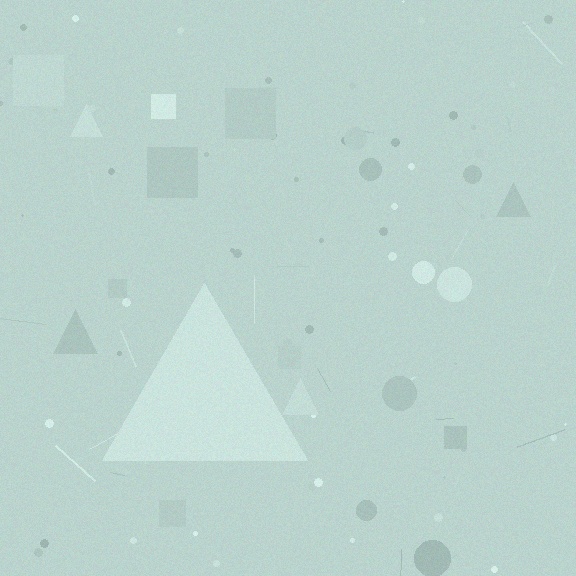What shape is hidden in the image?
A triangle is hidden in the image.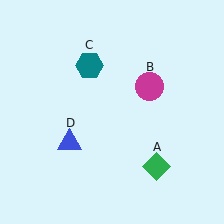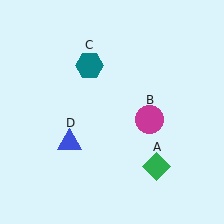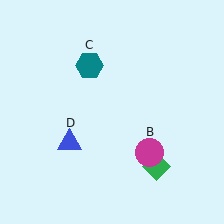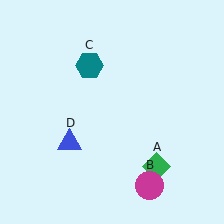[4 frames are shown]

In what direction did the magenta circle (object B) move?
The magenta circle (object B) moved down.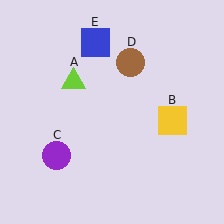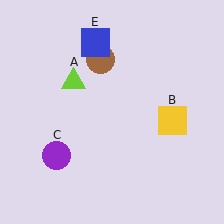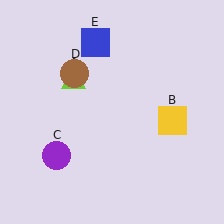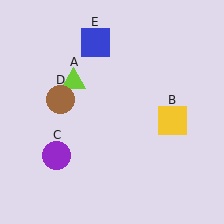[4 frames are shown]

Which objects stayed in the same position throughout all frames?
Lime triangle (object A) and yellow square (object B) and purple circle (object C) and blue square (object E) remained stationary.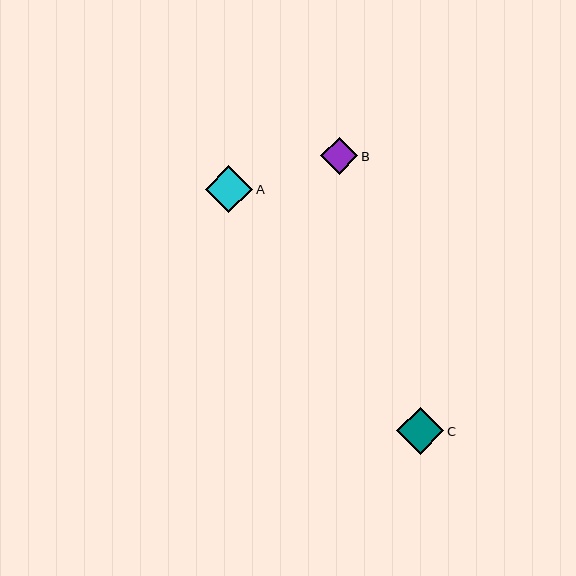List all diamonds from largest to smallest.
From largest to smallest: A, C, B.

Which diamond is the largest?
Diamond A is the largest with a size of approximately 47 pixels.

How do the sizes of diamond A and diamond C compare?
Diamond A and diamond C are approximately the same size.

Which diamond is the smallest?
Diamond B is the smallest with a size of approximately 37 pixels.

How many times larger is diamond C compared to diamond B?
Diamond C is approximately 1.3 times the size of diamond B.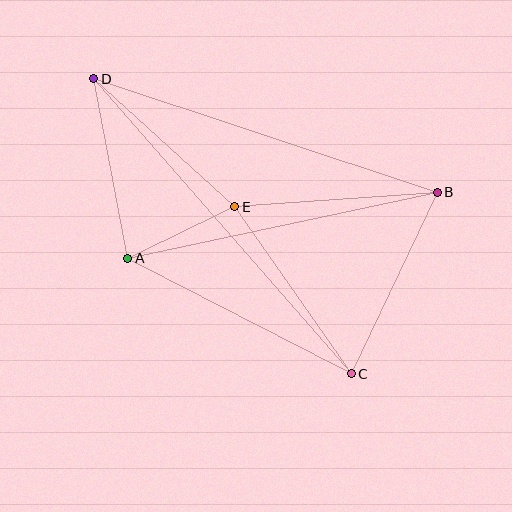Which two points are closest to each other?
Points A and E are closest to each other.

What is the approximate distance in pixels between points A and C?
The distance between A and C is approximately 252 pixels.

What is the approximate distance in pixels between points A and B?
The distance between A and B is approximately 317 pixels.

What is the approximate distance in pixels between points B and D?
The distance between B and D is approximately 362 pixels.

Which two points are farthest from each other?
Points C and D are farthest from each other.